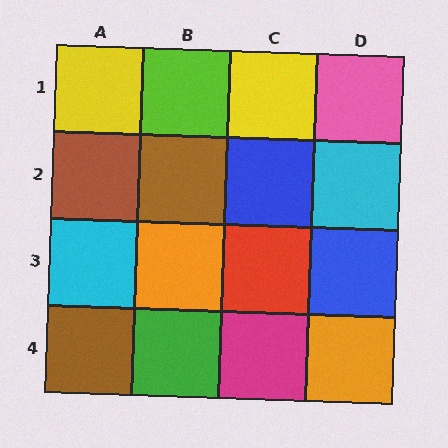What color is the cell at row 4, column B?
Green.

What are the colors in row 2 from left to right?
Brown, brown, blue, cyan.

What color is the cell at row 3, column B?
Orange.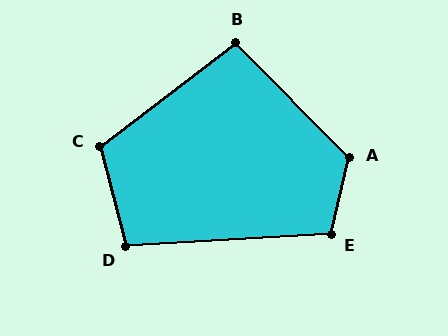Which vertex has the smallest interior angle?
B, at approximately 97 degrees.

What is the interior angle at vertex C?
Approximately 113 degrees (obtuse).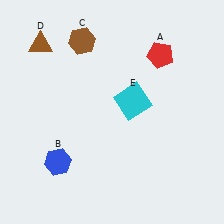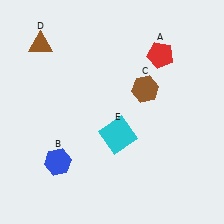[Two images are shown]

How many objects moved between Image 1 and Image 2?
2 objects moved between the two images.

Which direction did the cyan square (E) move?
The cyan square (E) moved down.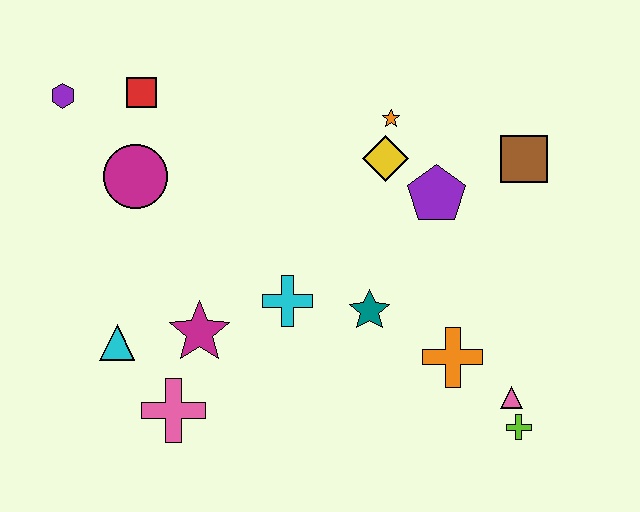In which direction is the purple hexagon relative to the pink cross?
The purple hexagon is above the pink cross.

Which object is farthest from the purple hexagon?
The lime cross is farthest from the purple hexagon.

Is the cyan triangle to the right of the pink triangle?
No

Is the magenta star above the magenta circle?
No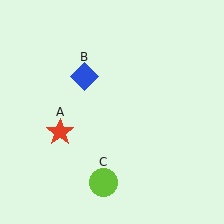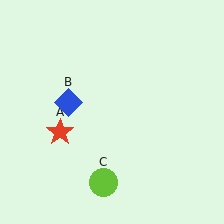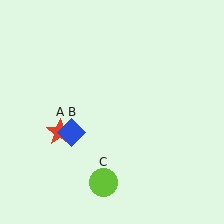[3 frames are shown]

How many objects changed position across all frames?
1 object changed position: blue diamond (object B).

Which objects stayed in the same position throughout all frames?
Red star (object A) and lime circle (object C) remained stationary.